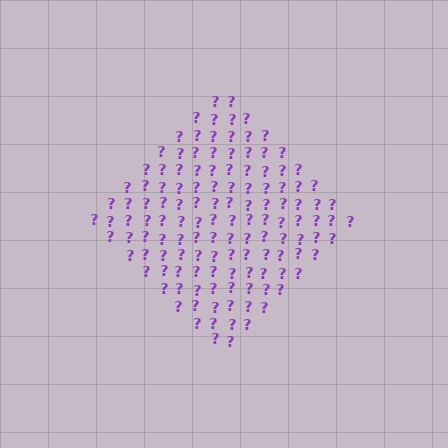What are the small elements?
The small elements are question marks.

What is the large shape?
The large shape is a diamond.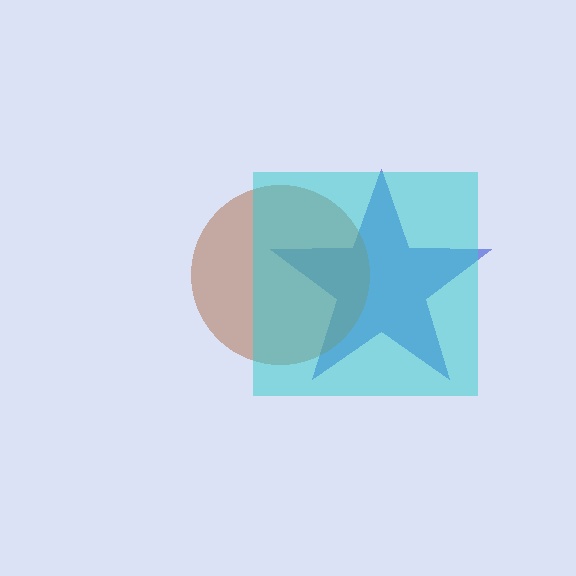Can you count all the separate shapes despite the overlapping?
Yes, there are 3 separate shapes.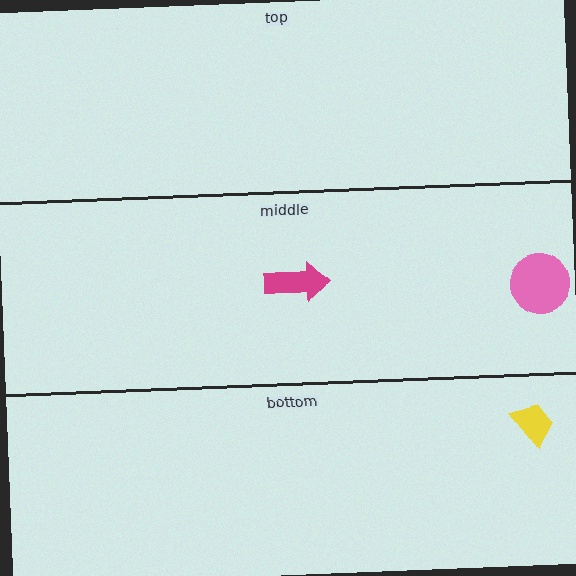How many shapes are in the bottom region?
1.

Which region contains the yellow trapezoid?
The bottom region.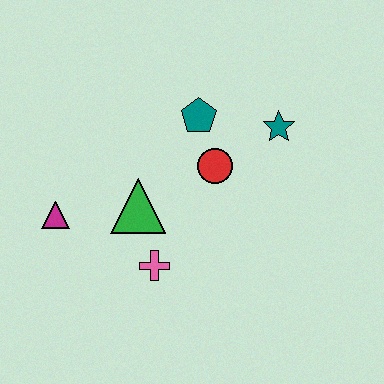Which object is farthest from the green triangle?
The teal star is farthest from the green triangle.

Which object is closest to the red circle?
The teal pentagon is closest to the red circle.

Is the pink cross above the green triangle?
No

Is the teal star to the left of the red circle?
No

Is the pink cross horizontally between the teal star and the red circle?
No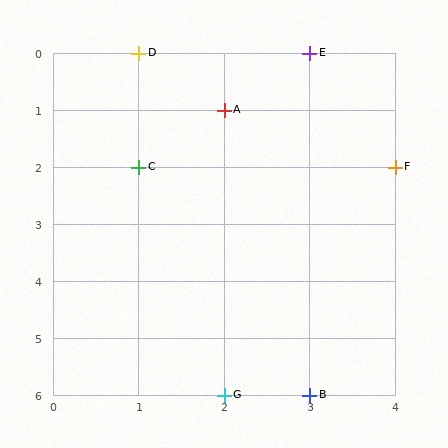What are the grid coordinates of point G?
Point G is at grid coordinates (2, 6).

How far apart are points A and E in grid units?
Points A and E are 1 column and 1 row apart (about 1.4 grid units diagonally).